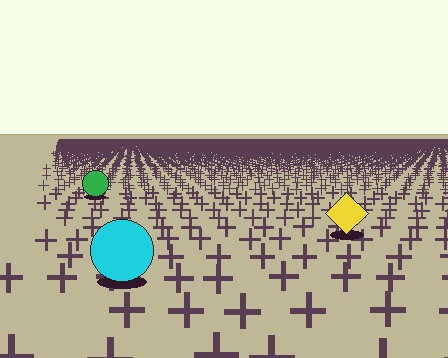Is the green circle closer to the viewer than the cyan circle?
No. The cyan circle is closer — you can tell from the texture gradient: the ground texture is coarser near it.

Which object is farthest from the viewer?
The green circle is farthest from the viewer. It appears smaller and the ground texture around it is denser.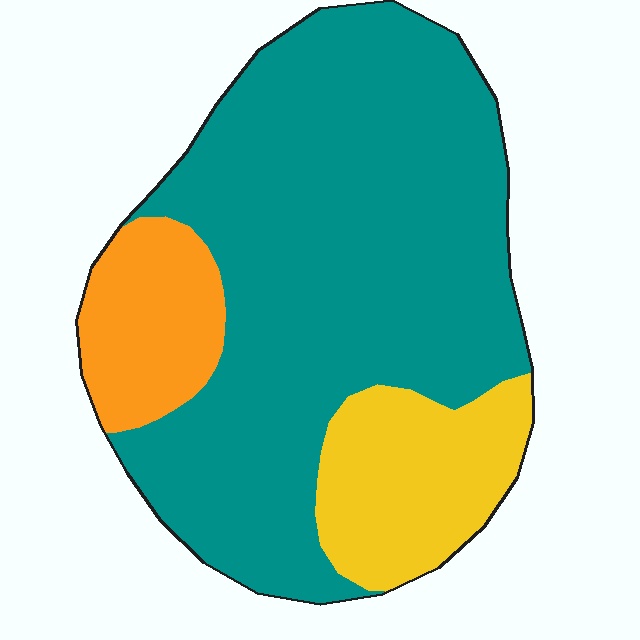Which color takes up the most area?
Teal, at roughly 70%.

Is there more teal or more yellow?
Teal.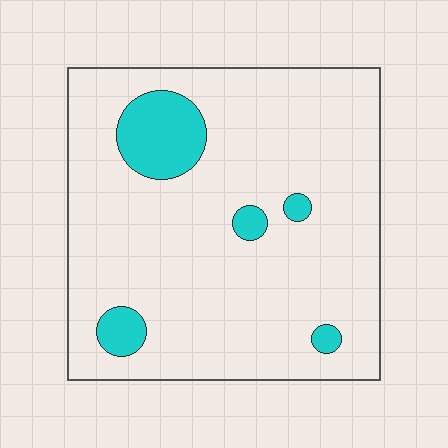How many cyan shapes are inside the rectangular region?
5.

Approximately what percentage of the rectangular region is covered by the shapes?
Approximately 10%.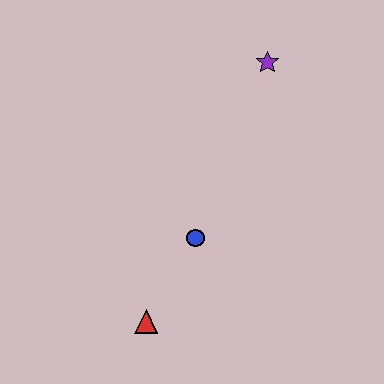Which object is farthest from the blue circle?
The purple star is farthest from the blue circle.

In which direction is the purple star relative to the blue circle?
The purple star is above the blue circle.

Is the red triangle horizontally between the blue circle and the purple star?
No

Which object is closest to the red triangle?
The blue circle is closest to the red triangle.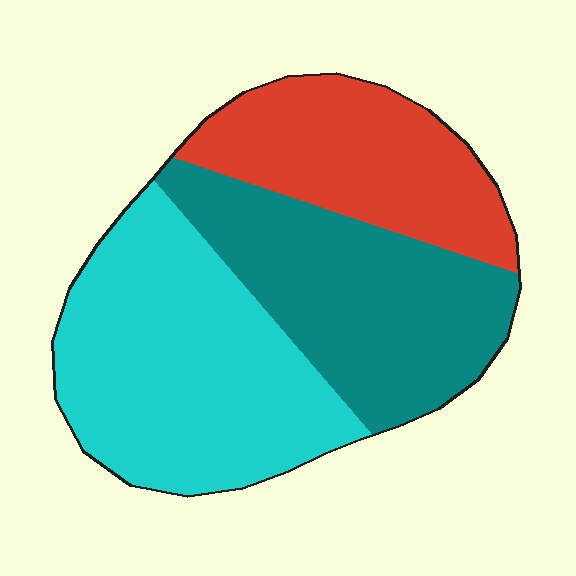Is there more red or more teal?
Teal.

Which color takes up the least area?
Red, at roughly 25%.